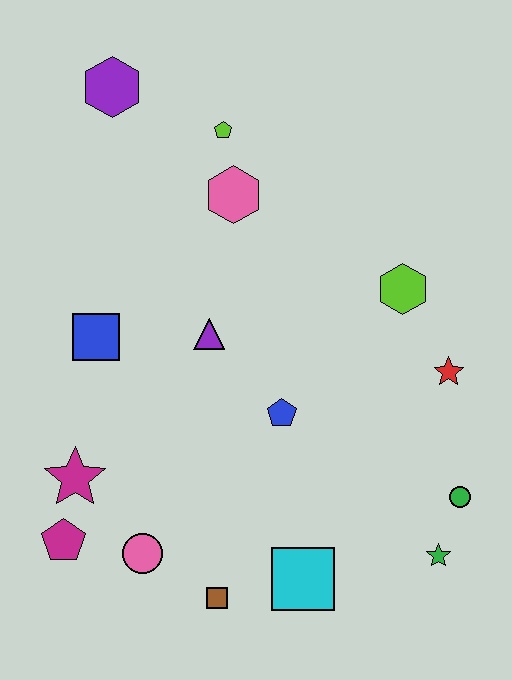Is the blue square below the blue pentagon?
No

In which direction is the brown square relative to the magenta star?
The brown square is to the right of the magenta star.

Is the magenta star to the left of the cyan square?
Yes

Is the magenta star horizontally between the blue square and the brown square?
No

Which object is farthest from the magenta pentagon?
The purple hexagon is farthest from the magenta pentagon.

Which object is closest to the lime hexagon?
The red star is closest to the lime hexagon.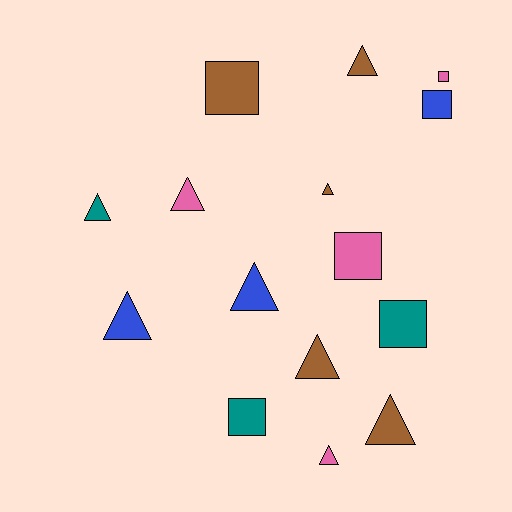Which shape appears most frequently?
Triangle, with 9 objects.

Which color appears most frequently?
Brown, with 5 objects.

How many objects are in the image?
There are 15 objects.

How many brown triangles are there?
There are 4 brown triangles.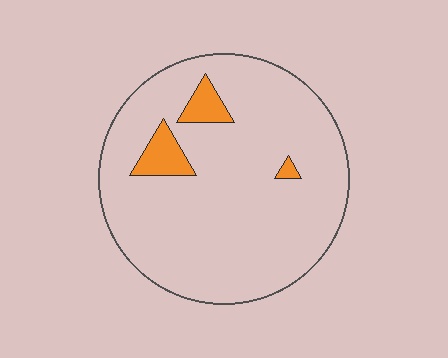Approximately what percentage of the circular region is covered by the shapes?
Approximately 10%.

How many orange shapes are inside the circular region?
3.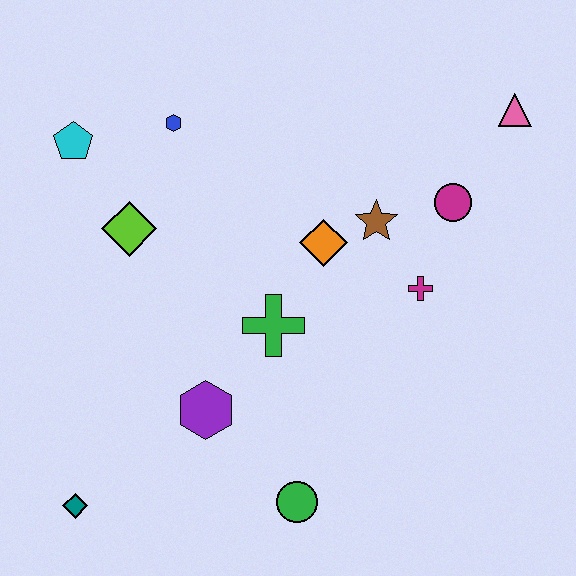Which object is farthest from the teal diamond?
The pink triangle is farthest from the teal diamond.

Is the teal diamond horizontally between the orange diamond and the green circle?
No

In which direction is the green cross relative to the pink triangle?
The green cross is to the left of the pink triangle.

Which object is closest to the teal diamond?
The purple hexagon is closest to the teal diamond.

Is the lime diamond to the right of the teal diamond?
Yes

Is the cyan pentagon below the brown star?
No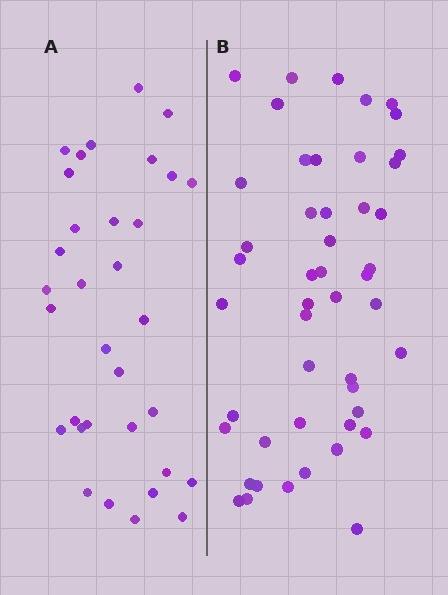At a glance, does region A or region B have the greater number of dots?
Region B (the right region) has more dots.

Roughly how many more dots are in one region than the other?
Region B has approximately 15 more dots than region A.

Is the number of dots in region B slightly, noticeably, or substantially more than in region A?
Region B has substantially more. The ratio is roughly 1.5 to 1.